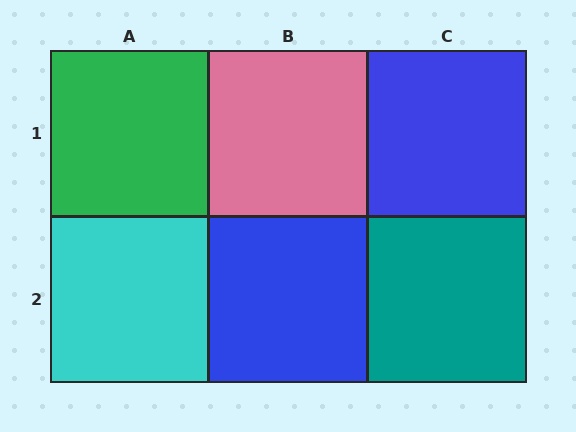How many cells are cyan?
1 cell is cyan.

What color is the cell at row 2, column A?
Cyan.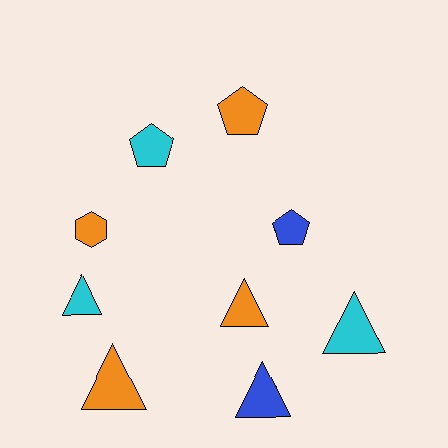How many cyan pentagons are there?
There is 1 cyan pentagon.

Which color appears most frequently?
Orange, with 4 objects.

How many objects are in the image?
There are 9 objects.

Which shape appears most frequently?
Triangle, with 5 objects.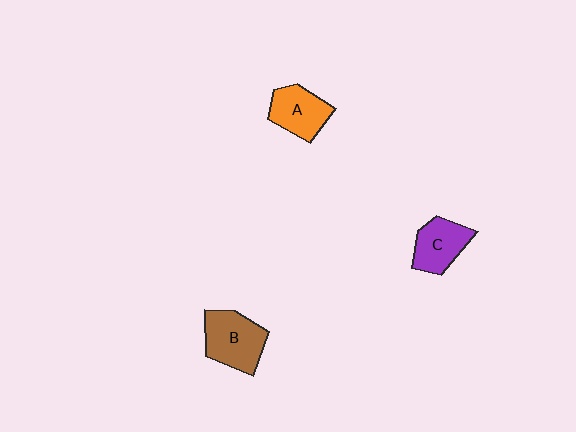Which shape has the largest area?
Shape B (brown).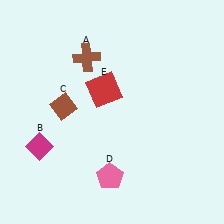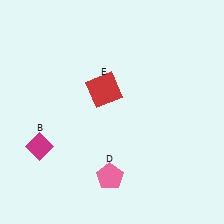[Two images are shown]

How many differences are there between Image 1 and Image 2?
There are 2 differences between the two images.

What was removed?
The brown diamond (C), the brown cross (A) were removed in Image 2.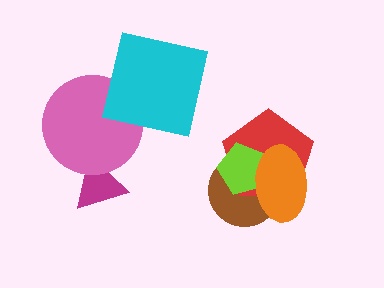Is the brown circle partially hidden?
Yes, it is partially covered by another shape.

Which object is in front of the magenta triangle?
The pink circle is in front of the magenta triangle.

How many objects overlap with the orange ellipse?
3 objects overlap with the orange ellipse.